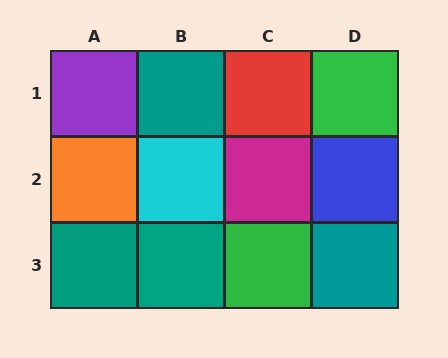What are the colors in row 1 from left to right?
Purple, teal, red, green.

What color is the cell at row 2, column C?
Magenta.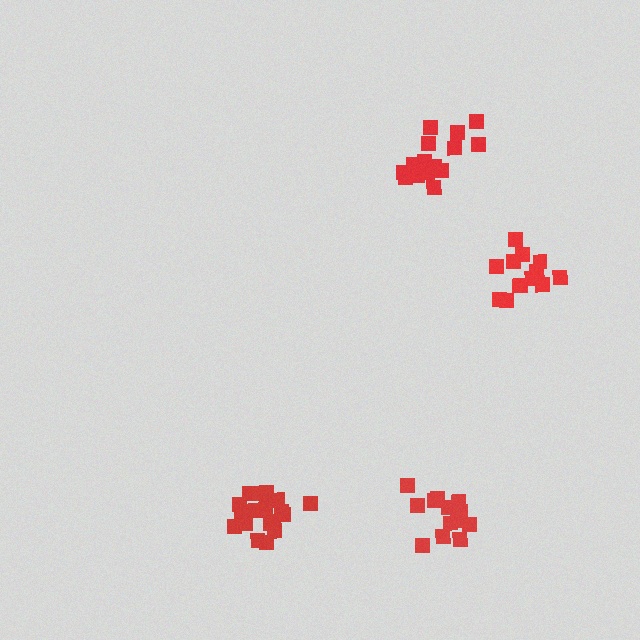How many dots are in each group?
Group 1: 19 dots, Group 2: 14 dots, Group 3: 16 dots, Group 4: 13 dots (62 total).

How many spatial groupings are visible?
There are 4 spatial groupings.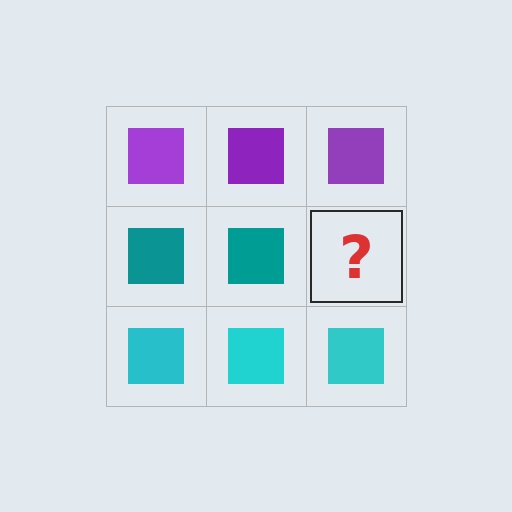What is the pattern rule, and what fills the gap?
The rule is that each row has a consistent color. The gap should be filled with a teal square.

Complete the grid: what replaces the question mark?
The question mark should be replaced with a teal square.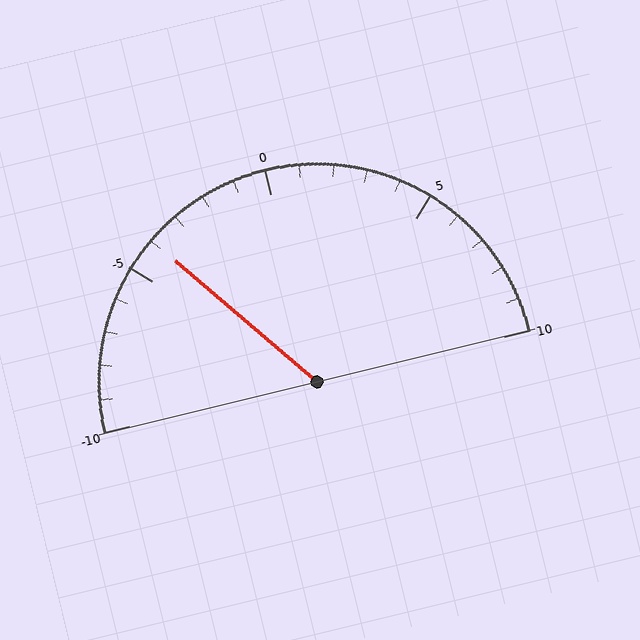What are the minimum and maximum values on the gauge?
The gauge ranges from -10 to 10.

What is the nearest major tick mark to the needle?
The nearest major tick mark is -5.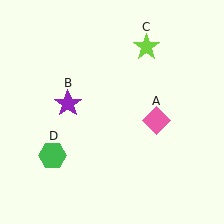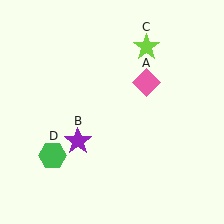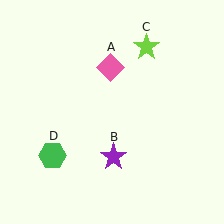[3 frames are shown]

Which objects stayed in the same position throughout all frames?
Lime star (object C) and green hexagon (object D) remained stationary.